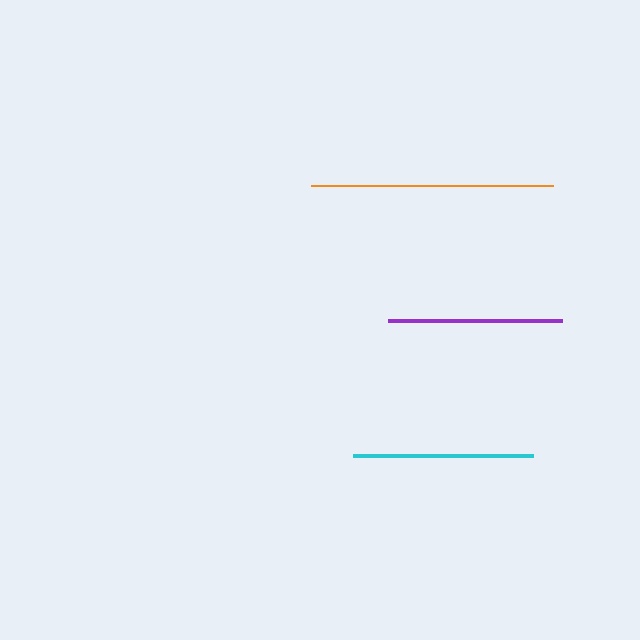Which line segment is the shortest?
The purple line is the shortest at approximately 174 pixels.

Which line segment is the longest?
The orange line is the longest at approximately 242 pixels.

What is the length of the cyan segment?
The cyan segment is approximately 180 pixels long.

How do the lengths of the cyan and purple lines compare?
The cyan and purple lines are approximately the same length.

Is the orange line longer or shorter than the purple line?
The orange line is longer than the purple line.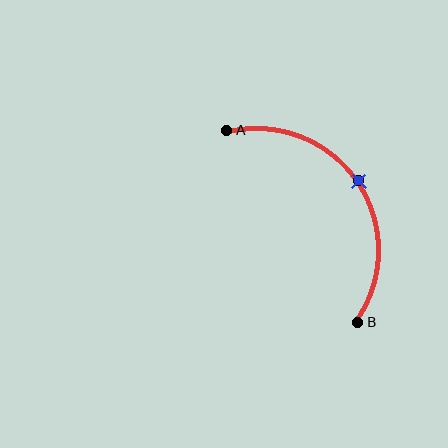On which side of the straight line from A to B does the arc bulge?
The arc bulges above and to the right of the straight line connecting A and B.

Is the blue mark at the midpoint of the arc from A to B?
Yes. The blue mark lies on the arc at equal arc-length from both A and B — it is the arc midpoint.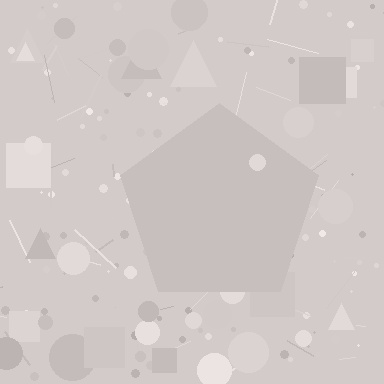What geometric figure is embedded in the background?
A pentagon is embedded in the background.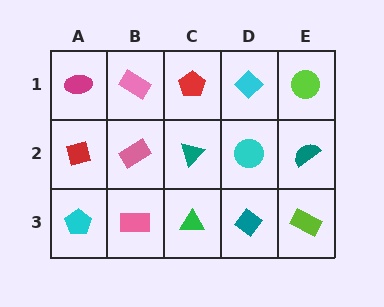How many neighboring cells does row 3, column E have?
2.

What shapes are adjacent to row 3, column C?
A teal triangle (row 2, column C), a pink rectangle (row 3, column B), a teal diamond (row 3, column D).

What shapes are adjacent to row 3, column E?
A teal semicircle (row 2, column E), a teal diamond (row 3, column D).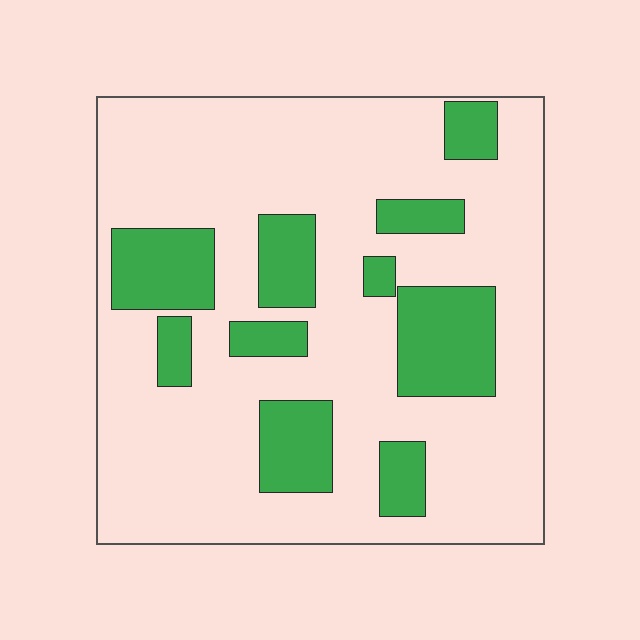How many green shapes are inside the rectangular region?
10.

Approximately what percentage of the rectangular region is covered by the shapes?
Approximately 25%.